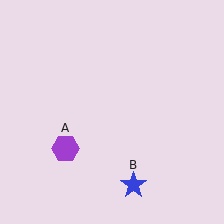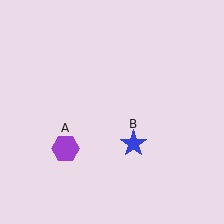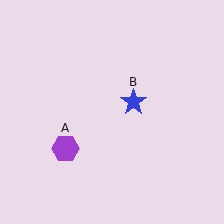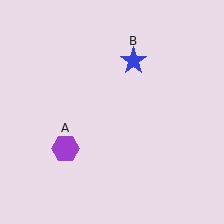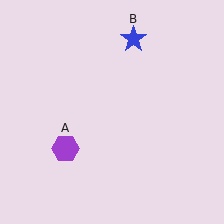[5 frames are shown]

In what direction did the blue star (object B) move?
The blue star (object B) moved up.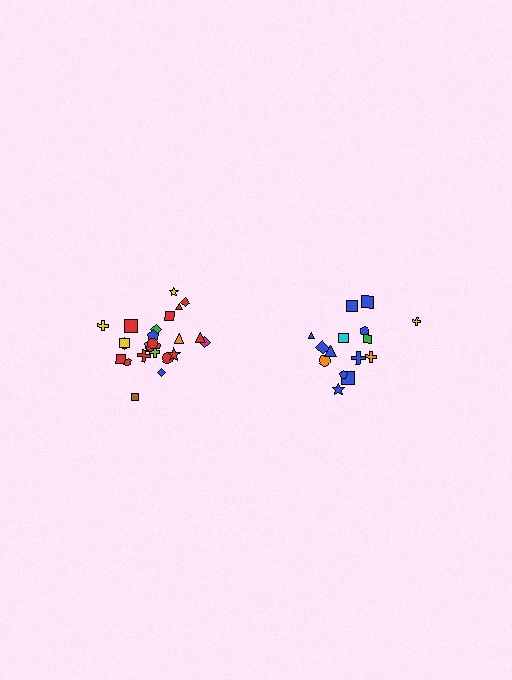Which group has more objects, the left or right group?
The left group.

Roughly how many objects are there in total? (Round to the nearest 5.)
Roughly 40 objects in total.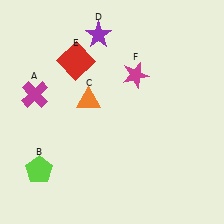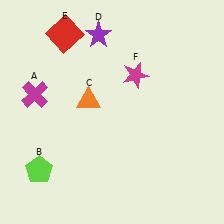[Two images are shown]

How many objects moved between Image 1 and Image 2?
1 object moved between the two images.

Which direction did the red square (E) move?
The red square (E) moved up.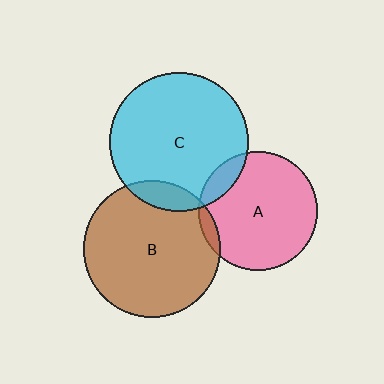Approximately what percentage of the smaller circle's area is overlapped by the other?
Approximately 5%.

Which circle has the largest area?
Circle C (cyan).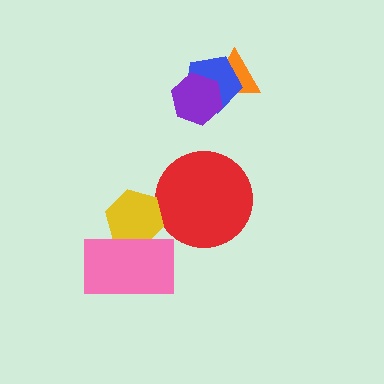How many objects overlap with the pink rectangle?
1 object overlaps with the pink rectangle.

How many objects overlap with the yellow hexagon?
1 object overlaps with the yellow hexagon.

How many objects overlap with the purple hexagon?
2 objects overlap with the purple hexagon.